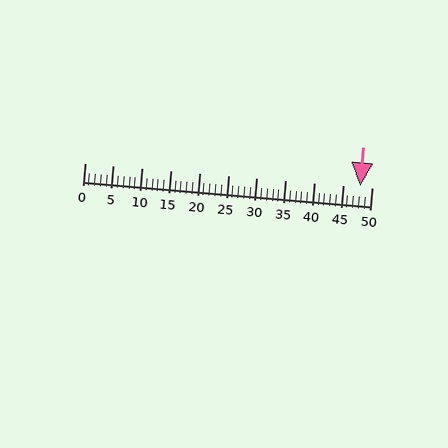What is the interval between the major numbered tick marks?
The major tick marks are spaced 5 units apart.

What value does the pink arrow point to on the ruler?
The pink arrow points to approximately 48.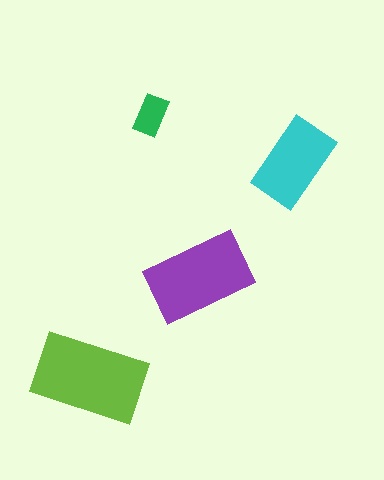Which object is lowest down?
The lime rectangle is bottommost.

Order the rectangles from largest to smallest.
the lime one, the purple one, the cyan one, the green one.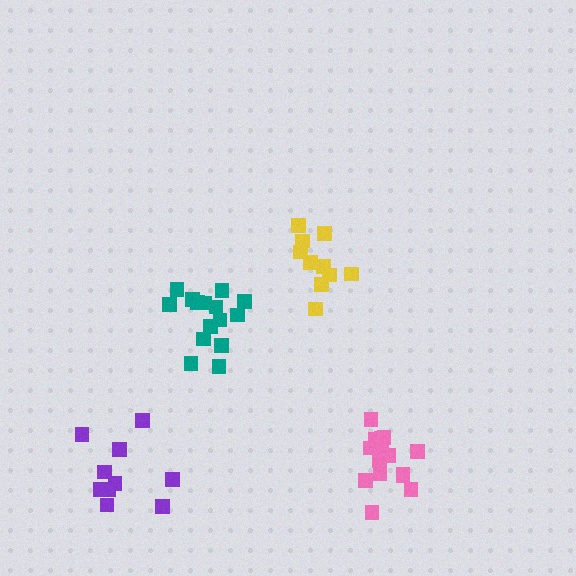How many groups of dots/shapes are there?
There are 4 groups.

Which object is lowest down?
The pink cluster is bottommost.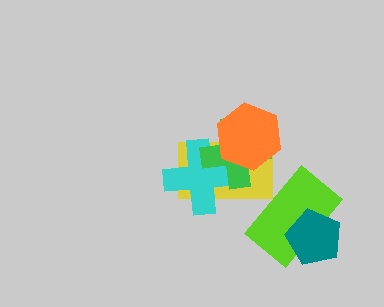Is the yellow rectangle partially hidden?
Yes, it is partially covered by another shape.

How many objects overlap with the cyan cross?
3 objects overlap with the cyan cross.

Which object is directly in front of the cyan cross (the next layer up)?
The green cross is directly in front of the cyan cross.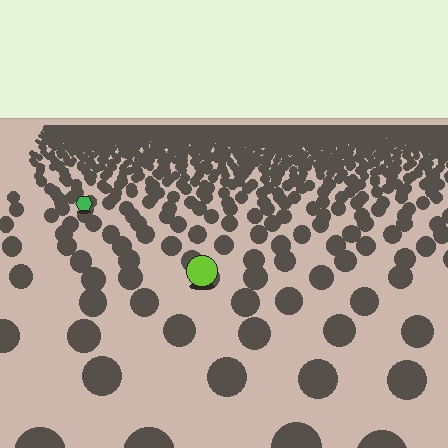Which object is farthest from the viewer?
The green hexagon is farthest from the viewer. It appears smaller and the ground texture around it is denser.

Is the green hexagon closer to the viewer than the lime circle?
No. The lime circle is closer — you can tell from the texture gradient: the ground texture is coarser near it.